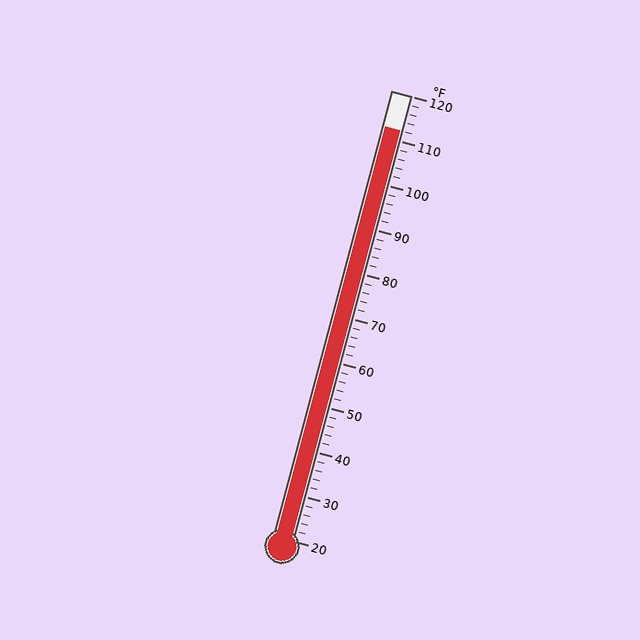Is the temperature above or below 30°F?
The temperature is above 30°F.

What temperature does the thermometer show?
The thermometer shows approximately 112°F.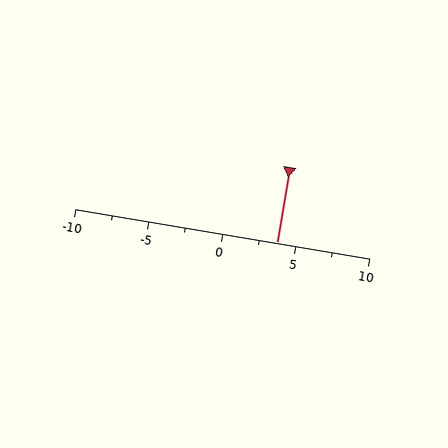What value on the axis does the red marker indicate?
The marker indicates approximately 3.8.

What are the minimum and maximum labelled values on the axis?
The axis runs from -10 to 10.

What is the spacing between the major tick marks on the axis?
The major ticks are spaced 5 apart.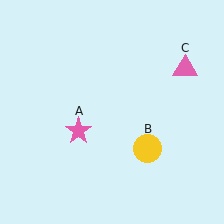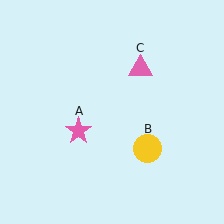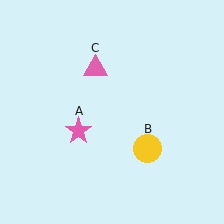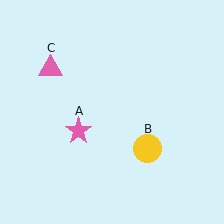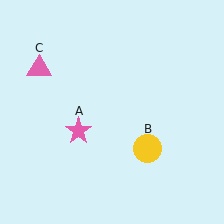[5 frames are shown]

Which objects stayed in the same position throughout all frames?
Pink star (object A) and yellow circle (object B) remained stationary.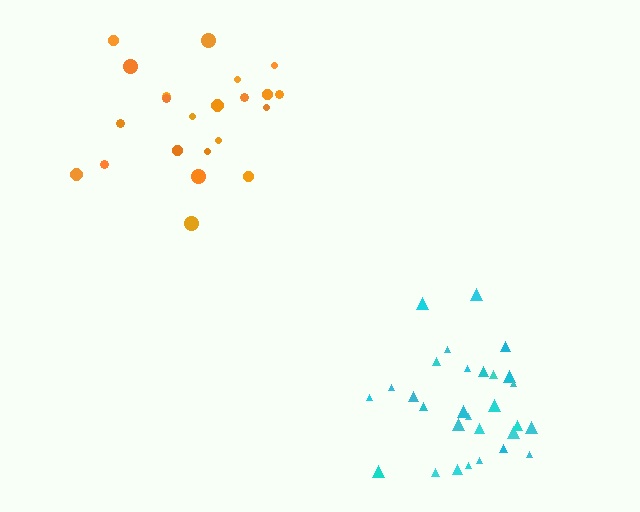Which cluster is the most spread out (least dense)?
Orange.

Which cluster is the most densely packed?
Cyan.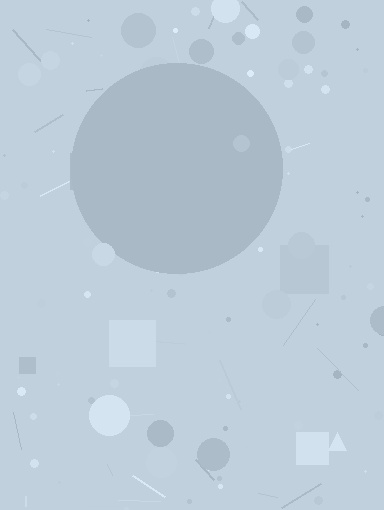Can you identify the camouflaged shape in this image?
The camouflaged shape is a circle.